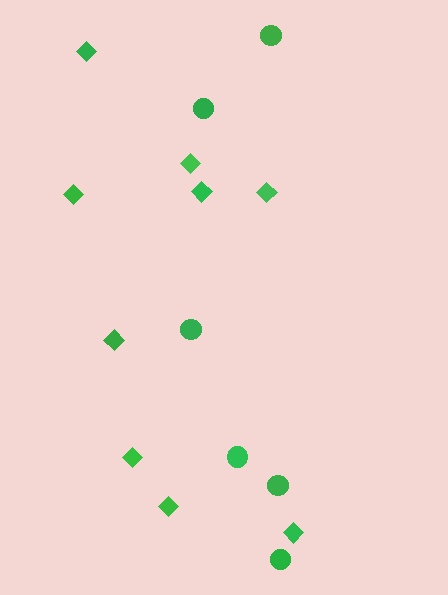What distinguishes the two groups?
There are 2 groups: one group of diamonds (9) and one group of circles (6).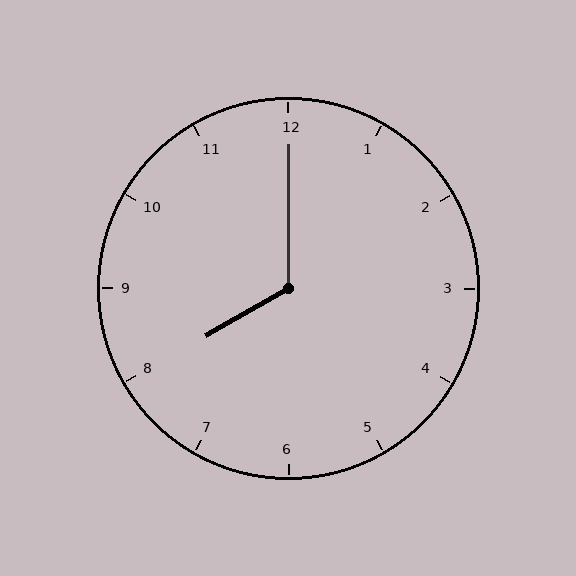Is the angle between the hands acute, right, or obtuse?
It is obtuse.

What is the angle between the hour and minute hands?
Approximately 120 degrees.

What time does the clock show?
8:00.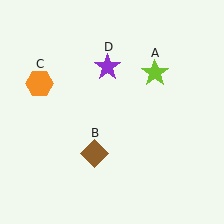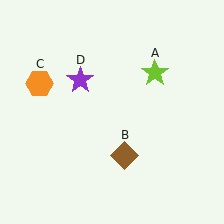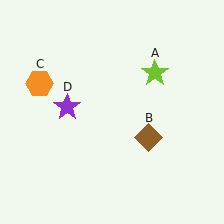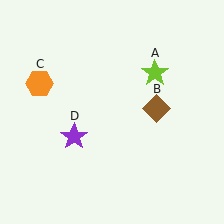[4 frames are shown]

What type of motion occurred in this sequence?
The brown diamond (object B), purple star (object D) rotated counterclockwise around the center of the scene.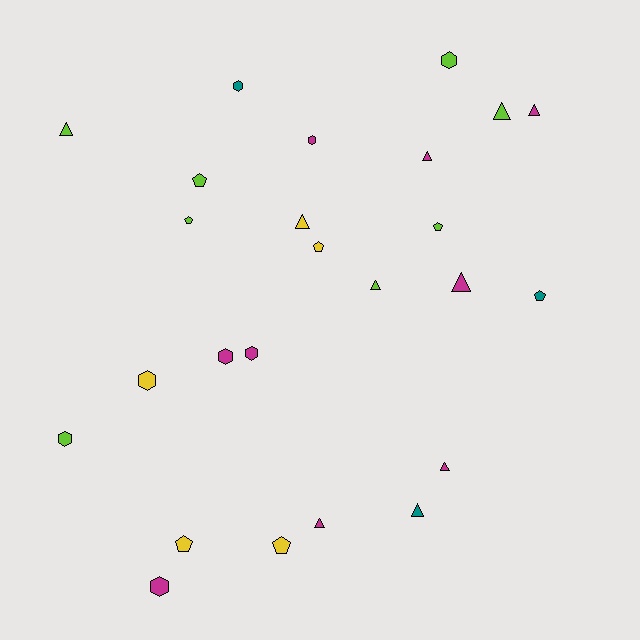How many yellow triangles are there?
There is 1 yellow triangle.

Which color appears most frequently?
Magenta, with 9 objects.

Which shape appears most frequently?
Triangle, with 10 objects.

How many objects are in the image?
There are 25 objects.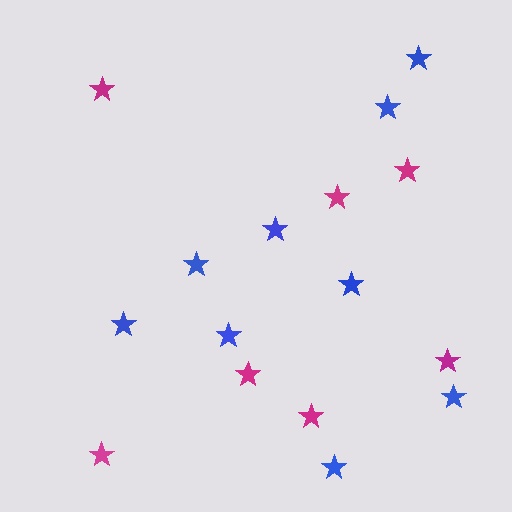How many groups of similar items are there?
There are 2 groups: one group of blue stars (9) and one group of magenta stars (7).